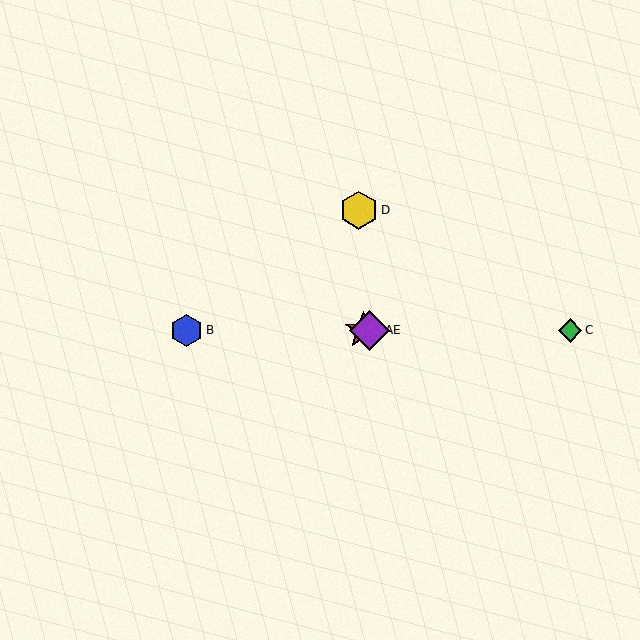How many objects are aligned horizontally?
4 objects (A, B, C, E) are aligned horizontally.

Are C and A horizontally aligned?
Yes, both are at y≈330.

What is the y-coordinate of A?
Object A is at y≈330.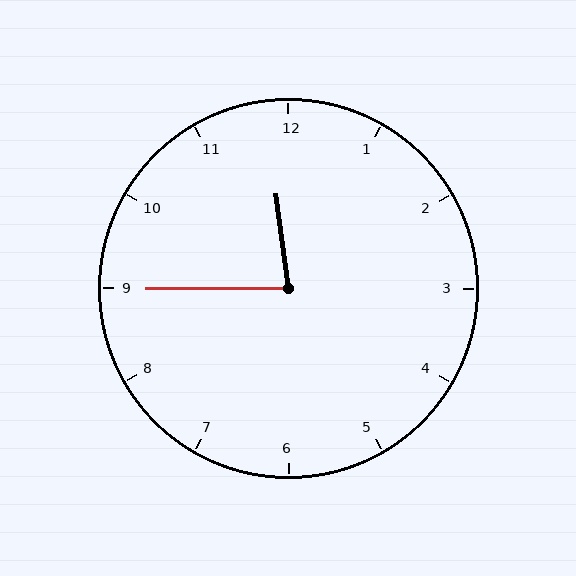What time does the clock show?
11:45.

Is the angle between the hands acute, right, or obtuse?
It is acute.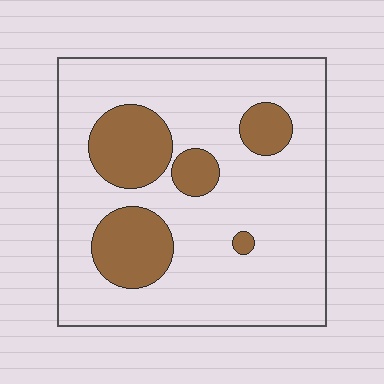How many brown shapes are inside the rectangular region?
5.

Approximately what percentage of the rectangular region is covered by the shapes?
Approximately 20%.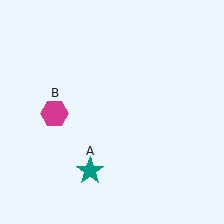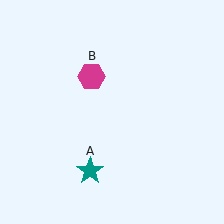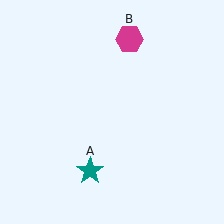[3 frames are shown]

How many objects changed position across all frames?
1 object changed position: magenta hexagon (object B).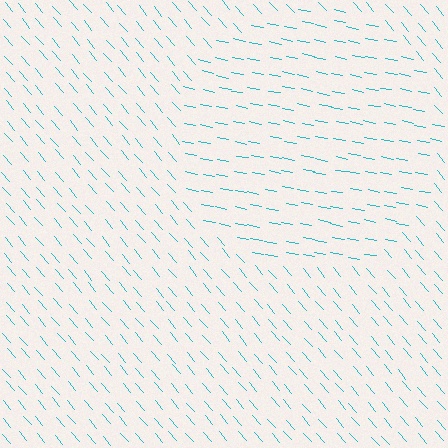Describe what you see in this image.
The image is filled with small cyan line segments. A circle region in the image has lines oriented differently from the surrounding lines, creating a visible texture boundary.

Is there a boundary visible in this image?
Yes, there is a texture boundary formed by a change in line orientation.